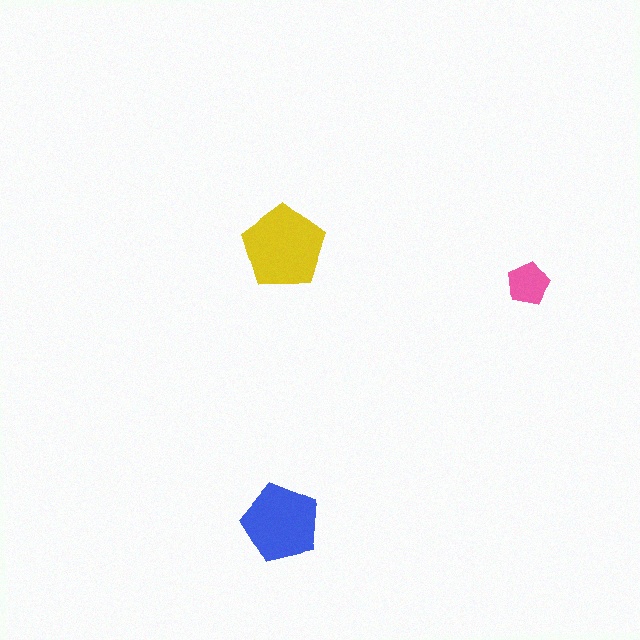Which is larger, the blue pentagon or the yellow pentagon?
The yellow one.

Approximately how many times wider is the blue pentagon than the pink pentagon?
About 2 times wider.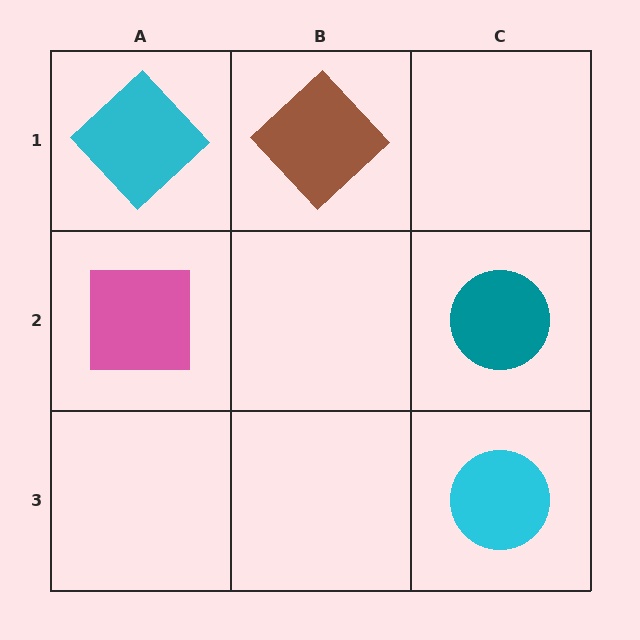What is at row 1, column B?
A brown diamond.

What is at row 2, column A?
A pink square.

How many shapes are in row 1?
2 shapes.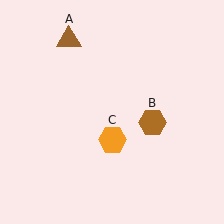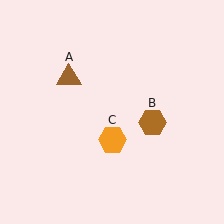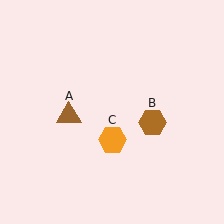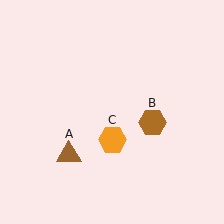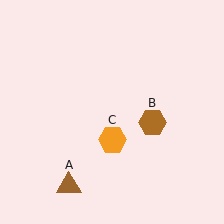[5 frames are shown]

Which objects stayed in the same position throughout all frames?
Brown hexagon (object B) and orange hexagon (object C) remained stationary.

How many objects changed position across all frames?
1 object changed position: brown triangle (object A).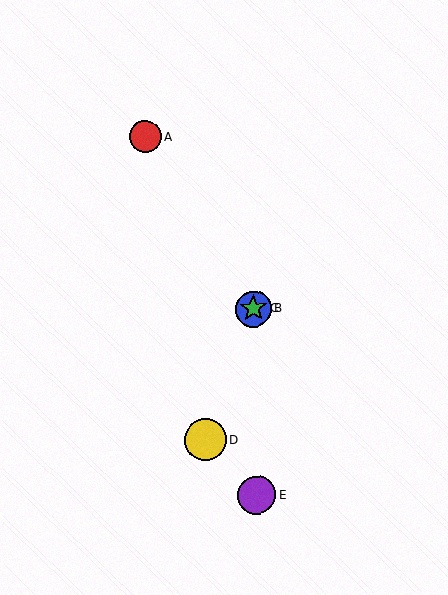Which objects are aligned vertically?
Objects B, C, E are aligned vertically.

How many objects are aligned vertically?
3 objects (B, C, E) are aligned vertically.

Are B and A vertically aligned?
No, B is at x≈253 and A is at x≈145.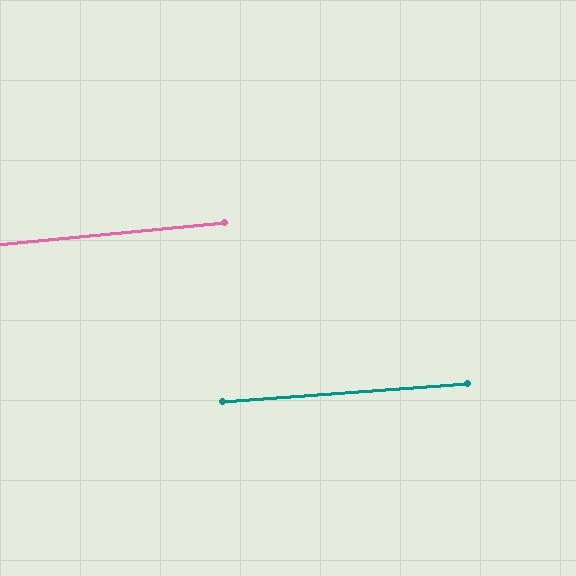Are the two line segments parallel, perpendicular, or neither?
Parallel — their directions differ by only 1.2°.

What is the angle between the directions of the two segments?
Approximately 1 degree.